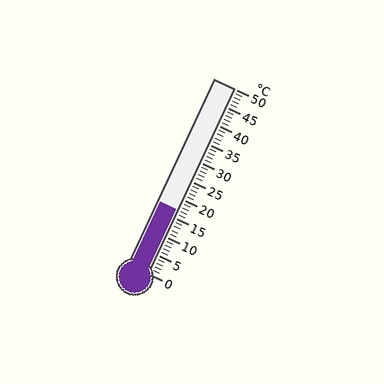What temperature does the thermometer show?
The thermometer shows approximately 17°C.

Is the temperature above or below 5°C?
The temperature is above 5°C.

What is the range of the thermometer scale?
The thermometer scale ranges from 0°C to 50°C.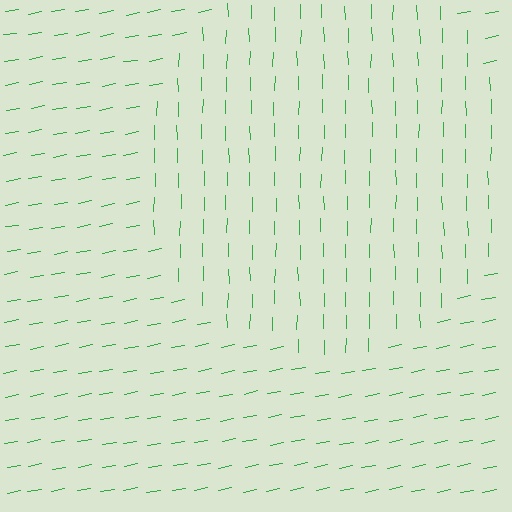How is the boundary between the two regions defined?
The boundary is defined purely by a change in line orientation (approximately 80 degrees difference). All lines are the same color and thickness.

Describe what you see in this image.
The image is filled with small green line segments. A circle region in the image has lines oriented differently from the surrounding lines, creating a visible texture boundary.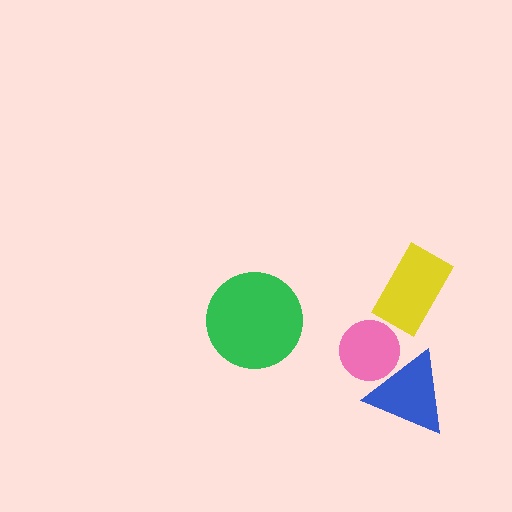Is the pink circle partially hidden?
Yes, it is partially covered by another shape.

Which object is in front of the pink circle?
The blue triangle is in front of the pink circle.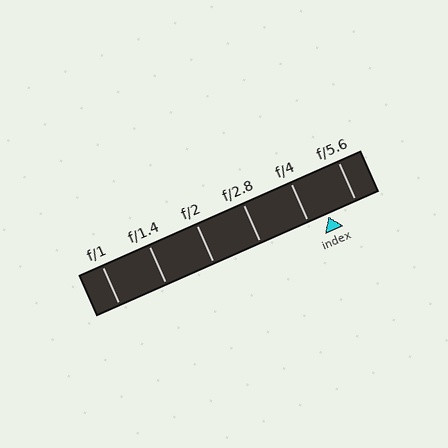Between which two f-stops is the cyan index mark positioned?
The index mark is between f/4 and f/5.6.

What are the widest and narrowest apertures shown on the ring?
The widest aperture shown is f/1 and the narrowest is f/5.6.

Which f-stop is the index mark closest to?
The index mark is closest to f/4.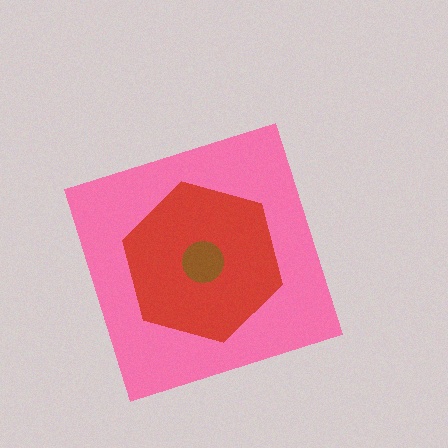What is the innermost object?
The brown circle.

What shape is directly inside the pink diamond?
The red hexagon.